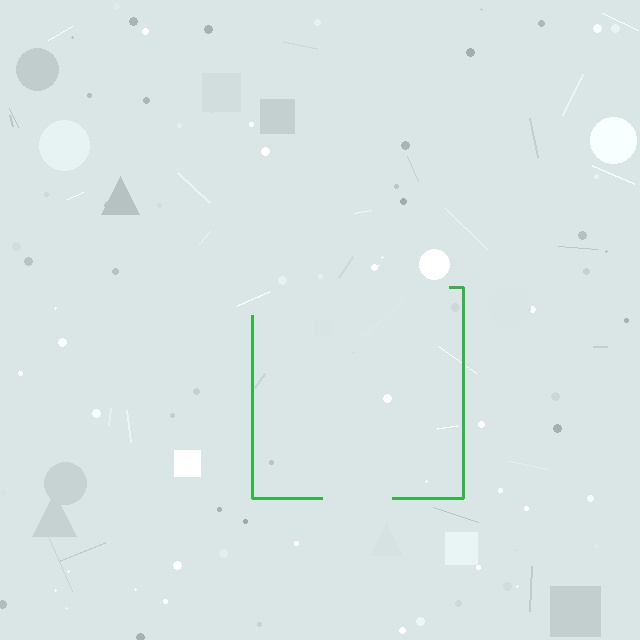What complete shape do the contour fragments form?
The contour fragments form a square.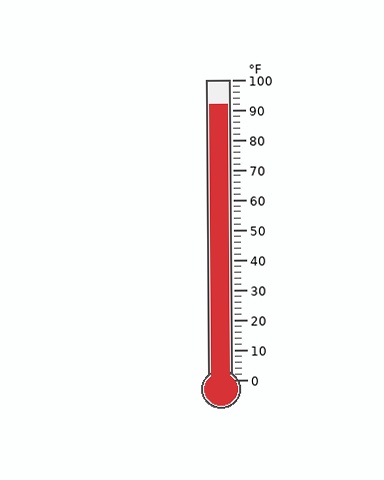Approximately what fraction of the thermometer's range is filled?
The thermometer is filled to approximately 90% of its range.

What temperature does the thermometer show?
The thermometer shows approximately 92°F.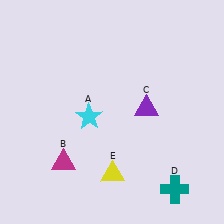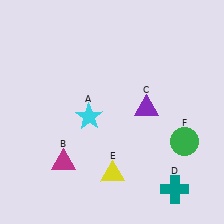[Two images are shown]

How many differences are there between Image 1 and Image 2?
There is 1 difference between the two images.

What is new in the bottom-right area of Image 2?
A green circle (F) was added in the bottom-right area of Image 2.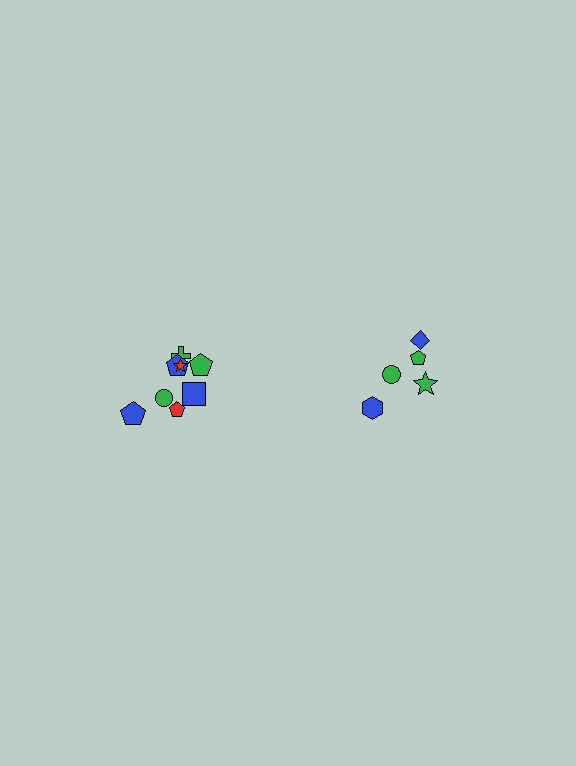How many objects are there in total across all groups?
There are 13 objects.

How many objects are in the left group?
There are 8 objects.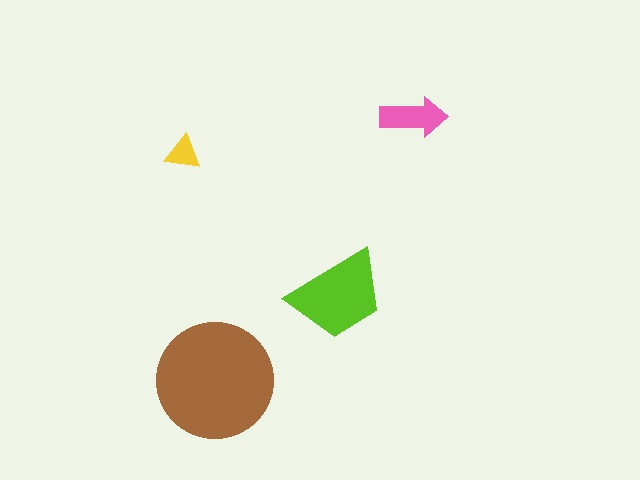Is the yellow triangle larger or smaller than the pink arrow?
Smaller.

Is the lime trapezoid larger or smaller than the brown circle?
Smaller.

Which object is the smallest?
The yellow triangle.